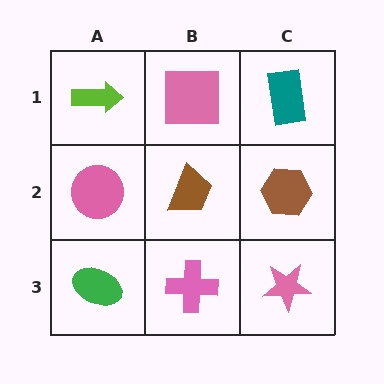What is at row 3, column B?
A pink cross.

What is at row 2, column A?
A pink circle.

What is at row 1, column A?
A lime arrow.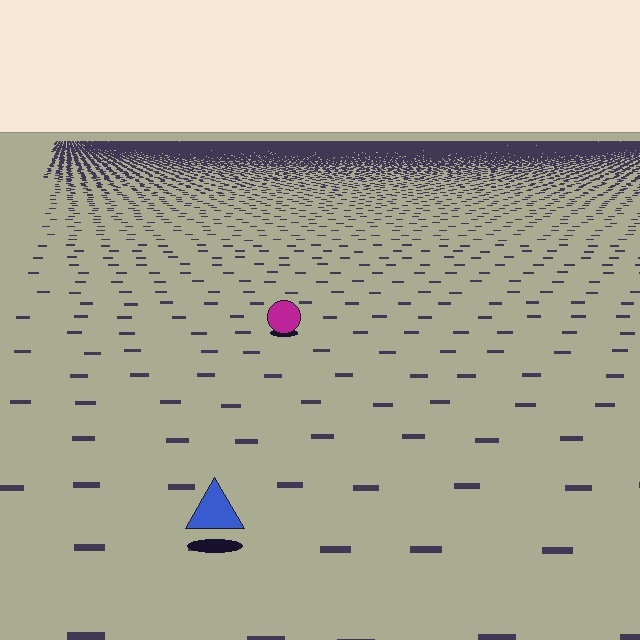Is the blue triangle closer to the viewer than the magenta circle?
Yes. The blue triangle is closer — you can tell from the texture gradient: the ground texture is coarser near it.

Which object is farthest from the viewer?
The magenta circle is farthest from the viewer. It appears smaller and the ground texture around it is denser.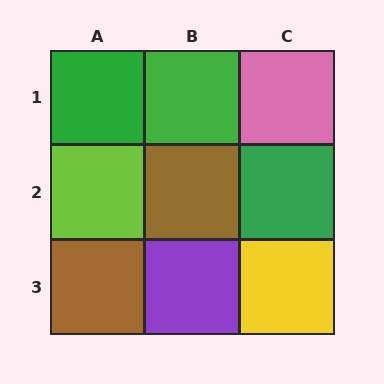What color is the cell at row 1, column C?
Pink.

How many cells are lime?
1 cell is lime.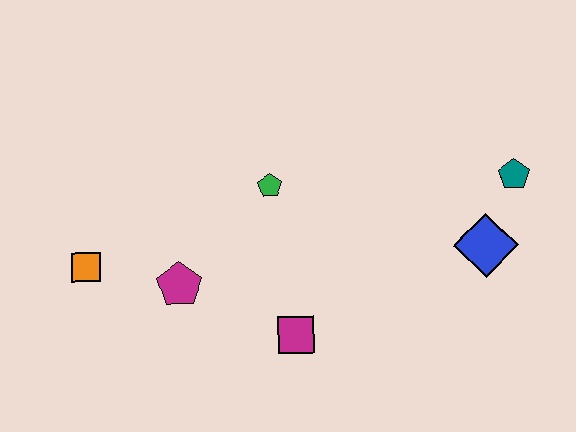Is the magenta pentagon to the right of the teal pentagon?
No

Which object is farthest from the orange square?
The teal pentagon is farthest from the orange square.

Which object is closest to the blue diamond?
The teal pentagon is closest to the blue diamond.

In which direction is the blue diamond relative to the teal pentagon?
The blue diamond is below the teal pentagon.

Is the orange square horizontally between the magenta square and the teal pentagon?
No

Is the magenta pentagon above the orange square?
No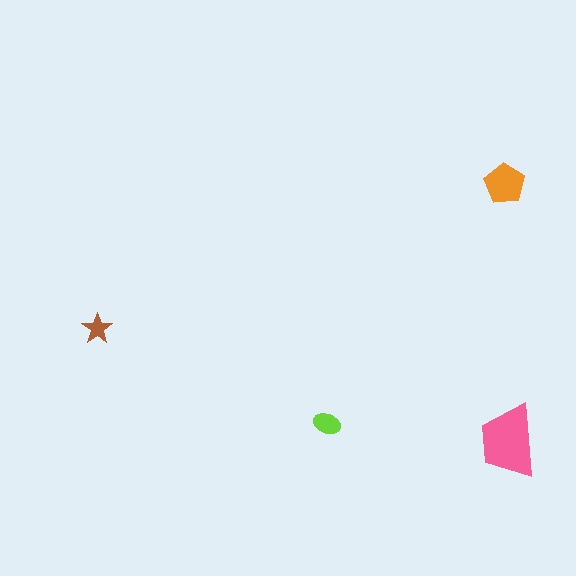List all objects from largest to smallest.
The pink trapezoid, the orange pentagon, the lime ellipse, the brown star.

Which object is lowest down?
The pink trapezoid is bottommost.